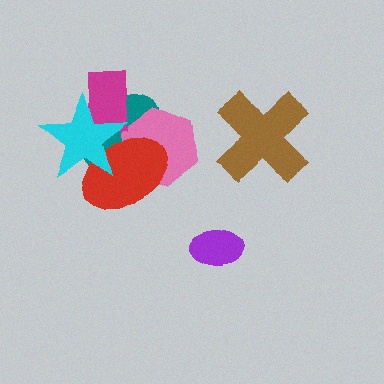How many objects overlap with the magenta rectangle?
2 objects overlap with the magenta rectangle.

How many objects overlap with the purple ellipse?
0 objects overlap with the purple ellipse.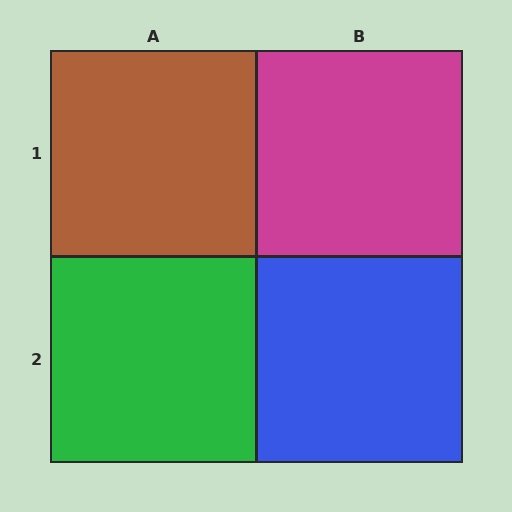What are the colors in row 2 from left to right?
Green, blue.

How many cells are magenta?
1 cell is magenta.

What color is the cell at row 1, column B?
Magenta.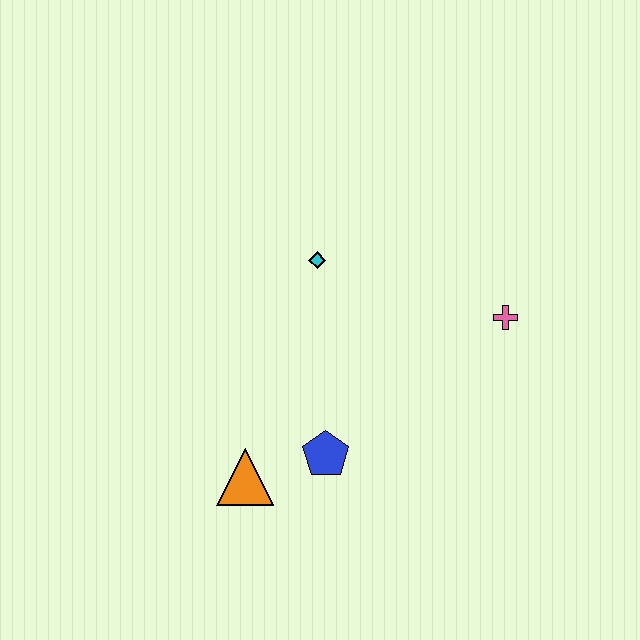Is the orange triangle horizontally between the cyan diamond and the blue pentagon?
No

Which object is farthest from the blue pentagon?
The pink cross is farthest from the blue pentagon.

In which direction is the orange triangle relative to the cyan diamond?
The orange triangle is below the cyan diamond.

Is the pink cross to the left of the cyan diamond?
No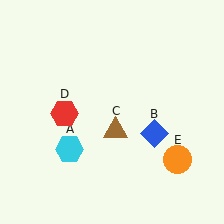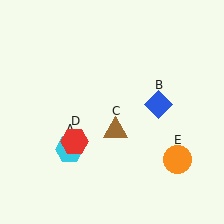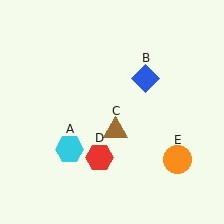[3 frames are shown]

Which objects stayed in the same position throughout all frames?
Cyan hexagon (object A) and brown triangle (object C) and orange circle (object E) remained stationary.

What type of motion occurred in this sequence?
The blue diamond (object B), red hexagon (object D) rotated counterclockwise around the center of the scene.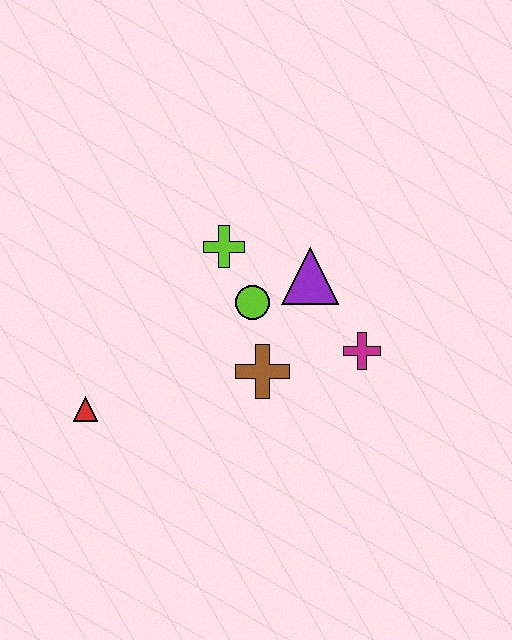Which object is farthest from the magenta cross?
The red triangle is farthest from the magenta cross.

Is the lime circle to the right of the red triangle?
Yes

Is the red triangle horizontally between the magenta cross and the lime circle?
No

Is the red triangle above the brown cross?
No